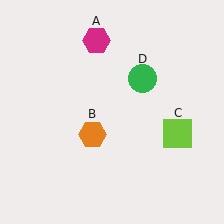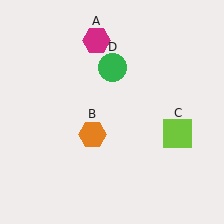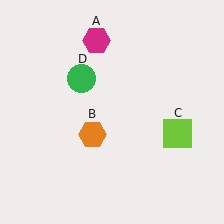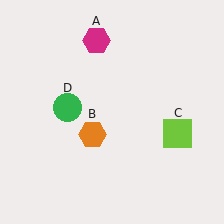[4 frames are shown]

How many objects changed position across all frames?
1 object changed position: green circle (object D).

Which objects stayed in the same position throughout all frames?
Magenta hexagon (object A) and orange hexagon (object B) and lime square (object C) remained stationary.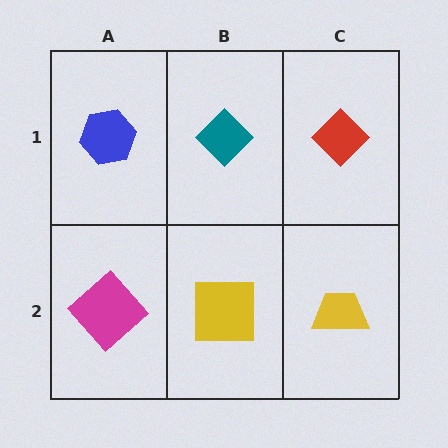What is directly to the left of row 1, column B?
A blue hexagon.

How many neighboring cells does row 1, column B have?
3.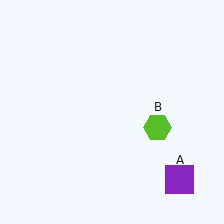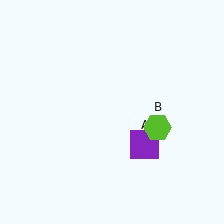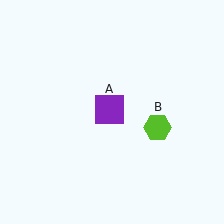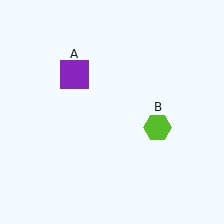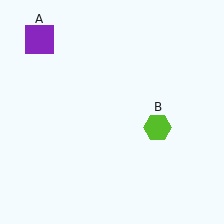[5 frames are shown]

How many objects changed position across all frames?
1 object changed position: purple square (object A).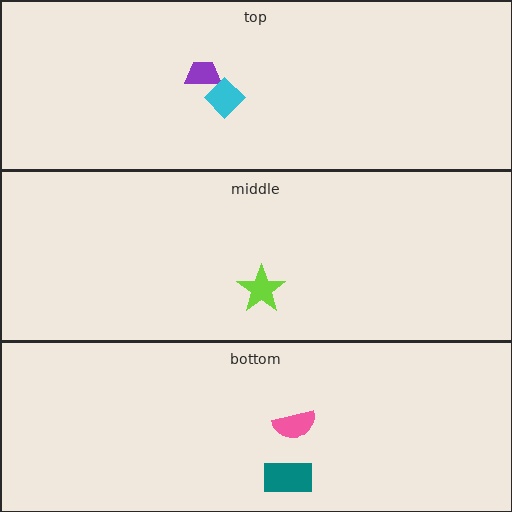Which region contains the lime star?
The middle region.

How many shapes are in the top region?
2.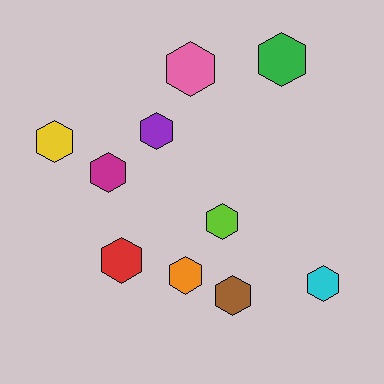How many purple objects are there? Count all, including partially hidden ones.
There is 1 purple object.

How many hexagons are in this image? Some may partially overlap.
There are 10 hexagons.